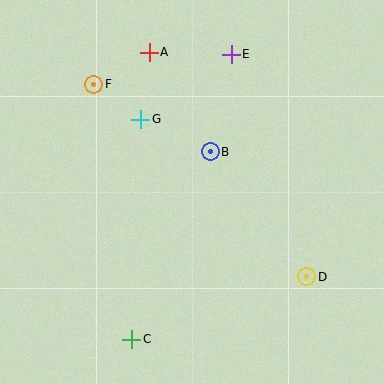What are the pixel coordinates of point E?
Point E is at (231, 54).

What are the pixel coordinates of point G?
Point G is at (141, 119).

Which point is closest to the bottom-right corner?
Point D is closest to the bottom-right corner.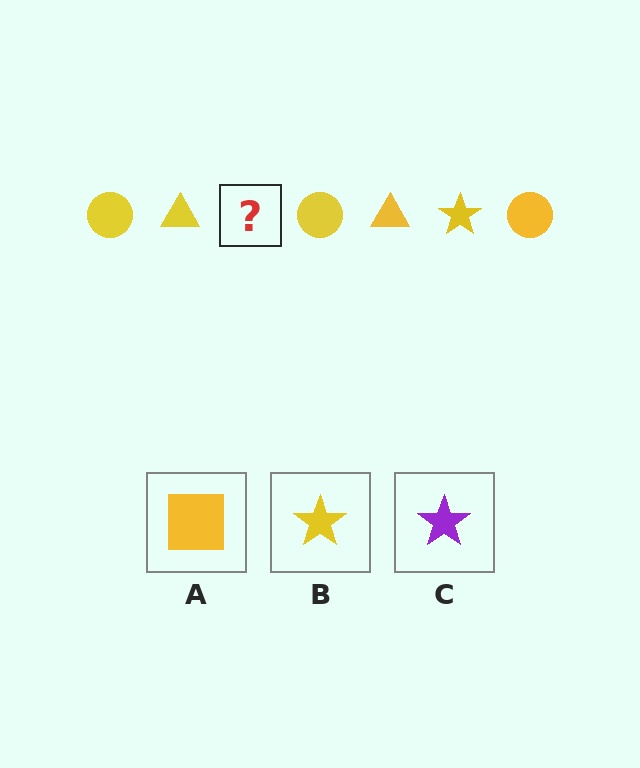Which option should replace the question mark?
Option B.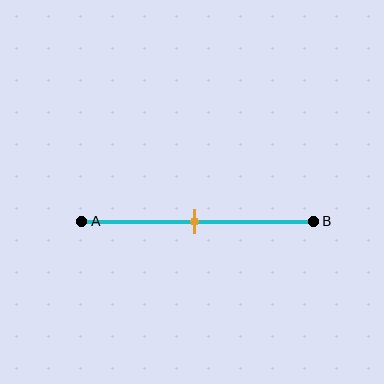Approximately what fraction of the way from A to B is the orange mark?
The orange mark is approximately 50% of the way from A to B.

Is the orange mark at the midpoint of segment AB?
Yes, the mark is approximately at the midpoint.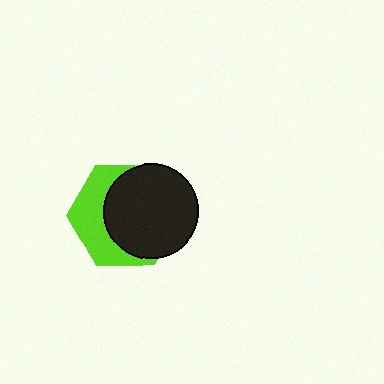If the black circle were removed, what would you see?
You would see the complete lime hexagon.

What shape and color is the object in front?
The object in front is a black circle.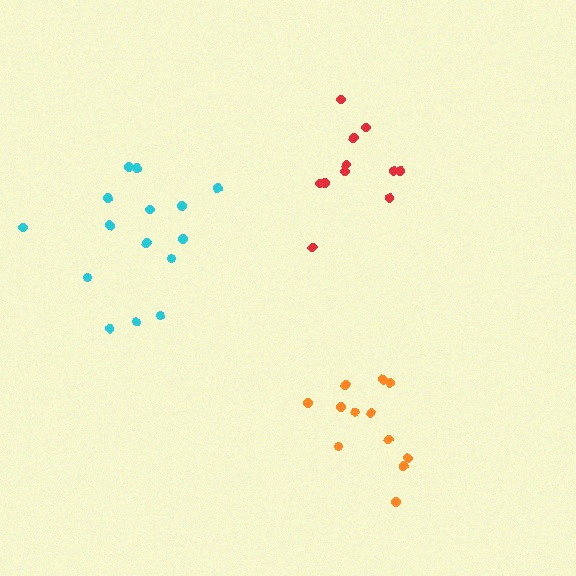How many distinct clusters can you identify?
There are 3 distinct clusters.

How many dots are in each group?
Group 1: 15 dots, Group 2: 11 dots, Group 3: 12 dots (38 total).